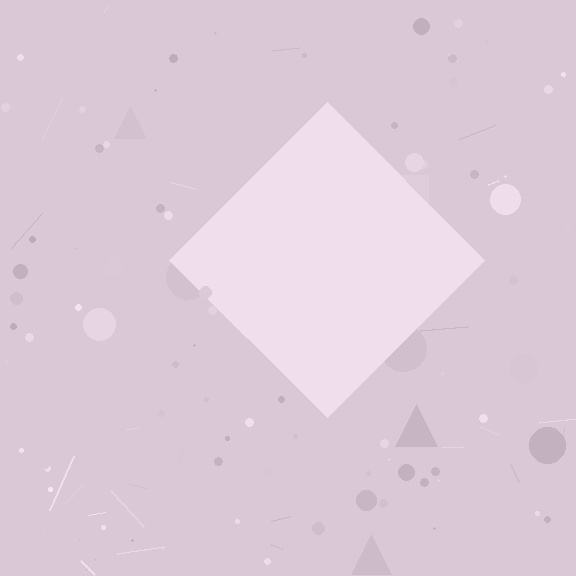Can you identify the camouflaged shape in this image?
The camouflaged shape is a diamond.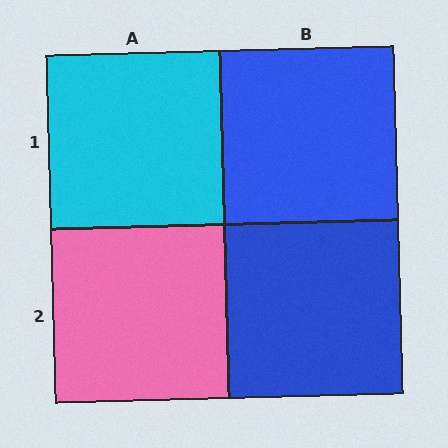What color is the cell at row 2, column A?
Pink.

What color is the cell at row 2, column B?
Blue.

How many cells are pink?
1 cell is pink.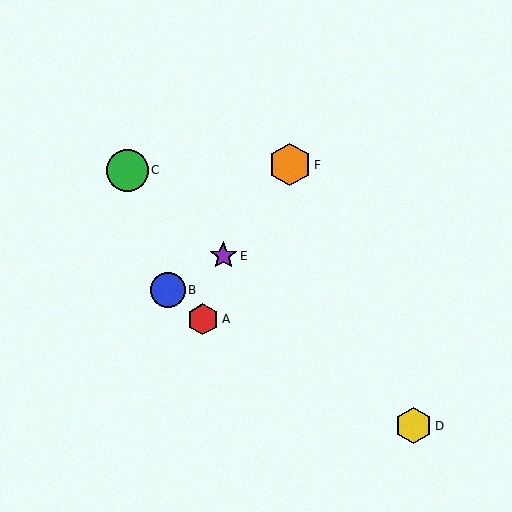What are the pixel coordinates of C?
Object C is at (127, 171).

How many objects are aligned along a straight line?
3 objects (C, D, E) are aligned along a straight line.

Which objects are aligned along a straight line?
Objects C, D, E are aligned along a straight line.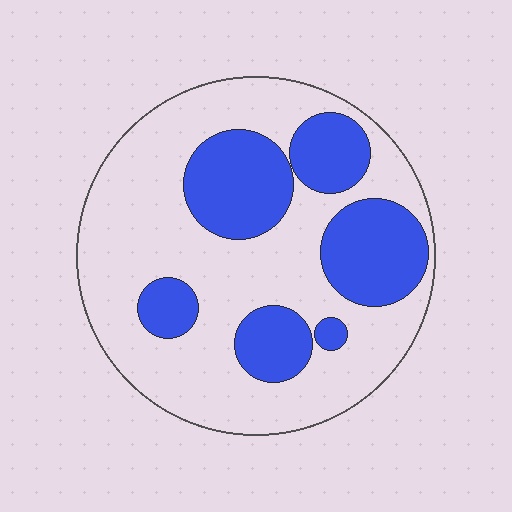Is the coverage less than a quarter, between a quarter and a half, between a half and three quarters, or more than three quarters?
Between a quarter and a half.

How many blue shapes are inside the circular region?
6.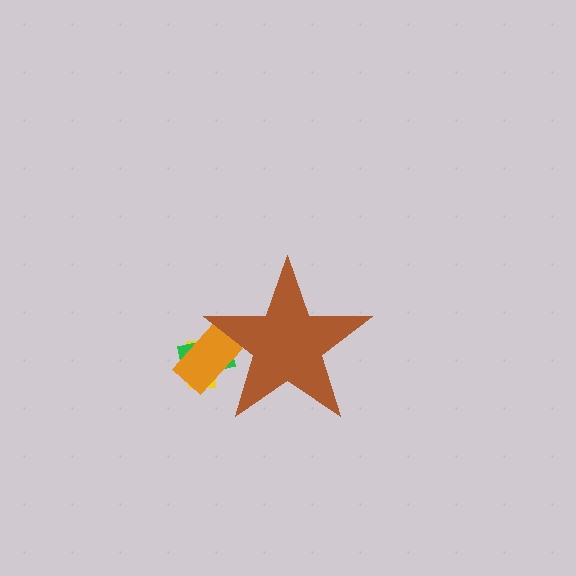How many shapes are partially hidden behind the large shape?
3 shapes are partially hidden.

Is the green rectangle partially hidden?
Yes, the green rectangle is partially hidden behind the brown star.